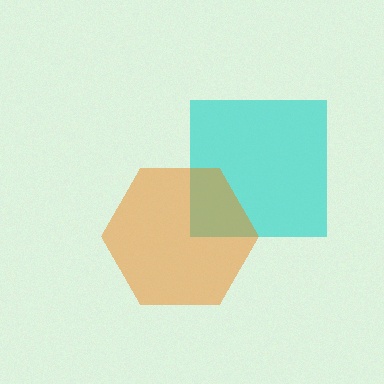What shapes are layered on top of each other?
The layered shapes are: a cyan square, an orange hexagon.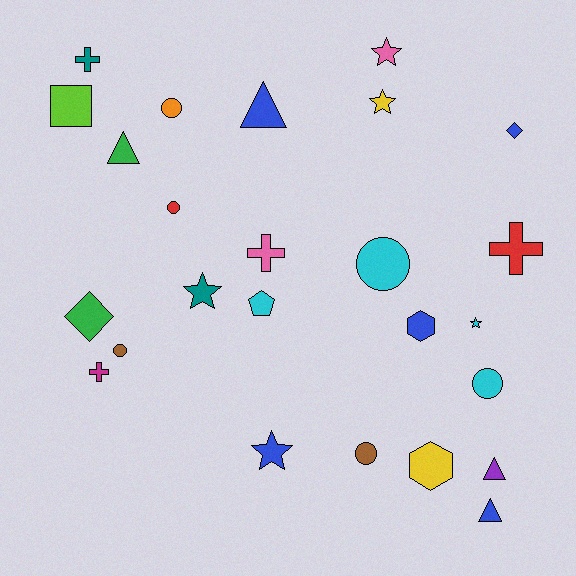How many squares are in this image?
There is 1 square.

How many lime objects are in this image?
There is 1 lime object.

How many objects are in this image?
There are 25 objects.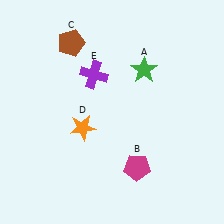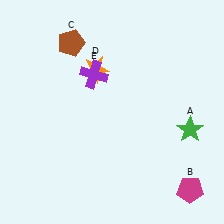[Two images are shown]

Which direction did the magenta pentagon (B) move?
The magenta pentagon (B) moved right.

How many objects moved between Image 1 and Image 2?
3 objects moved between the two images.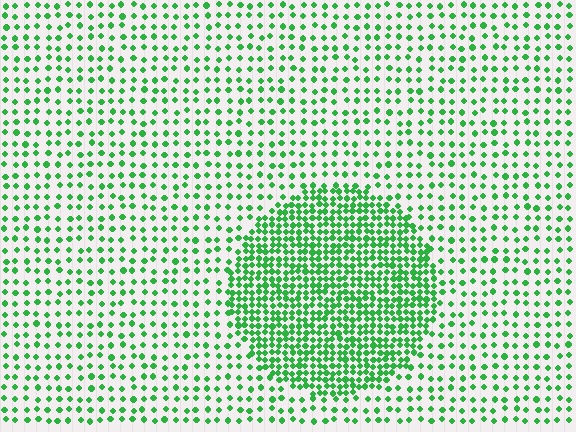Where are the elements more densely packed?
The elements are more densely packed inside the circle boundary.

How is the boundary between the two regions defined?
The boundary is defined by a change in element density (approximately 2.5x ratio). All elements are the same color, size, and shape.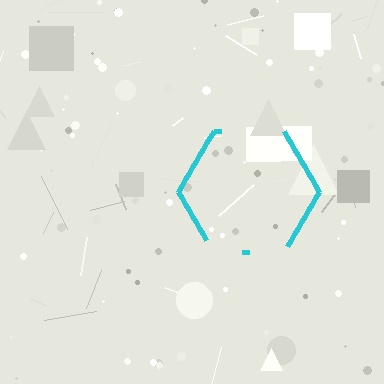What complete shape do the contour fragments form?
The contour fragments form a hexagon.